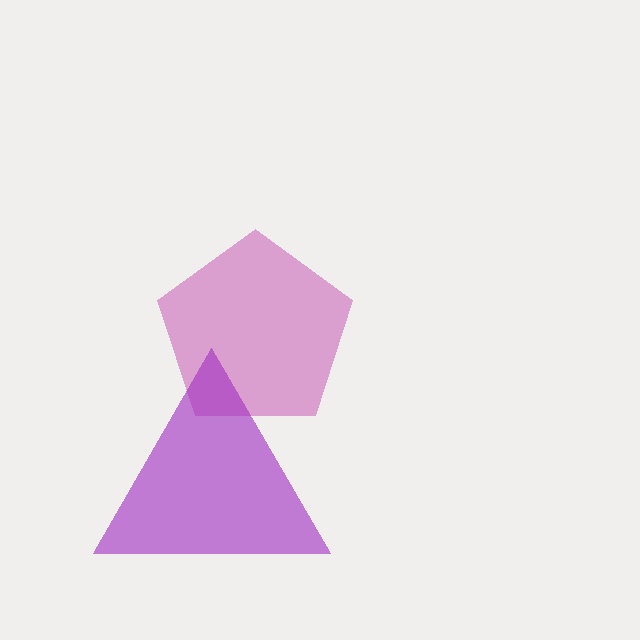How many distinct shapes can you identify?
There are 2 distinct shapes: a magenta pentagon, a purple triangle.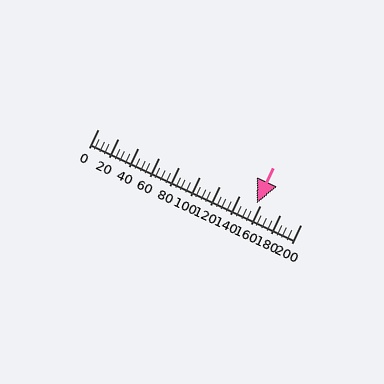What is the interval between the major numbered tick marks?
The major tick marks are spaced 20 units apart.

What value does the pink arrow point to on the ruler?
The pink arrow points to approximately 156.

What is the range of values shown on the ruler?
The ruler shows values from 0 to 200.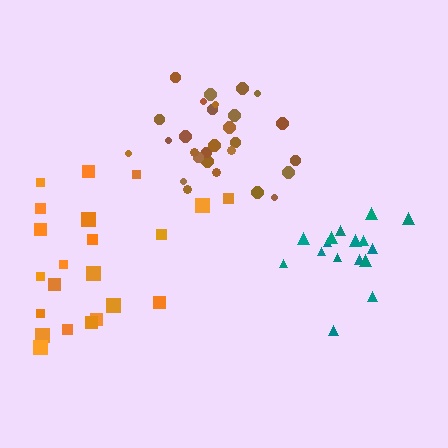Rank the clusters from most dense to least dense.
brown, teal, orange.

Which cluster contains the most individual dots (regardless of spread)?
Brown (28).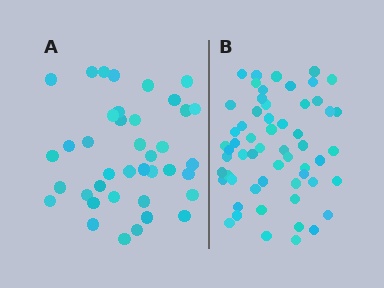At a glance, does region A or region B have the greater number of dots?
Region B (the right region) has more dots.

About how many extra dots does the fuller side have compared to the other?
Region B has approximately 20 more dots than region A.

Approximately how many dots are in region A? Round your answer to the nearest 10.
About 40 dots. (The exact count is 39, which rounds to 40.)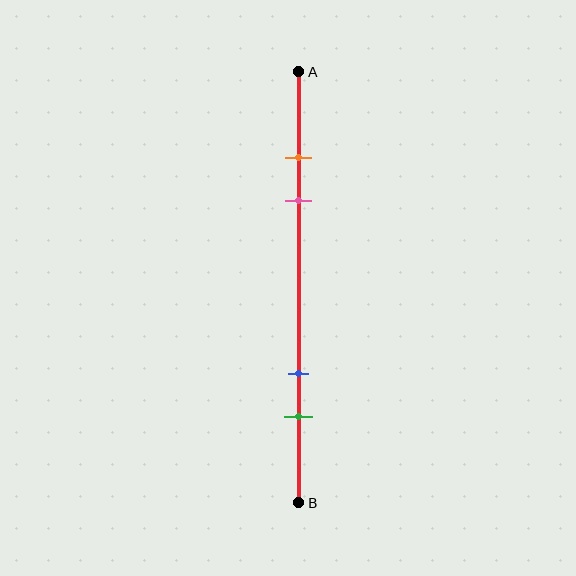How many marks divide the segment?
There are 4 marks dividing the segment.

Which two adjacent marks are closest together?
The orange and pink marks are the closest adjacent pair.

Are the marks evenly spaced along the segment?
No, the marks are not evenly spaced.